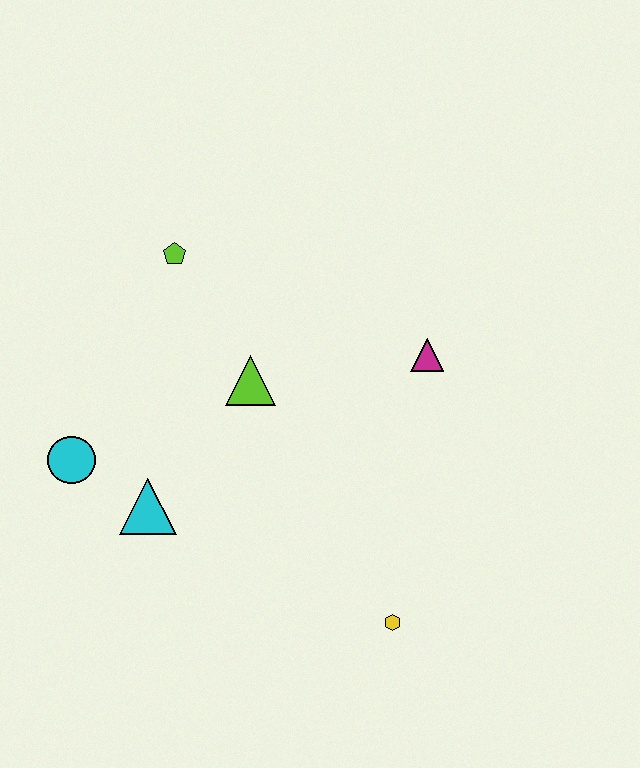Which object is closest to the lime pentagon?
The lime triangle is closest to the lime pentagon.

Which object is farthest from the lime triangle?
The yellow hexagon is farthest from the lime triangle.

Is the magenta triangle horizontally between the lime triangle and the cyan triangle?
No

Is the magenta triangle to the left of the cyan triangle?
No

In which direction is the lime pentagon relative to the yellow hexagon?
The lime pentagon is above the yellow hexagon.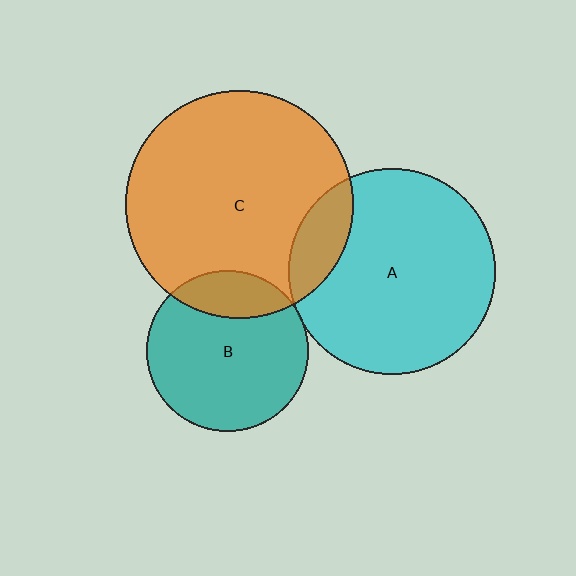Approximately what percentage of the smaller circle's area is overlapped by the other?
Approximately 15%.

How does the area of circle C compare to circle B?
Approximately 2.0 times.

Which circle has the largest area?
Circle C (orange).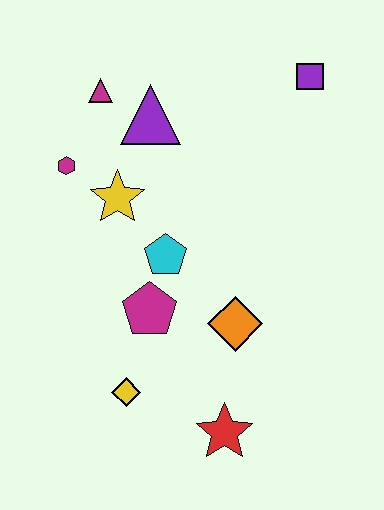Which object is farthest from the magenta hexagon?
The red star is farthest from the magenta hexagon.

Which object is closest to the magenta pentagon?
The cyan pentagon is closest to the magenta pentagon.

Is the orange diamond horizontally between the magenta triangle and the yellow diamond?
No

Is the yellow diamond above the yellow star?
No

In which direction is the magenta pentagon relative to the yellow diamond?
The magenta pentagon is above the yellow diamond.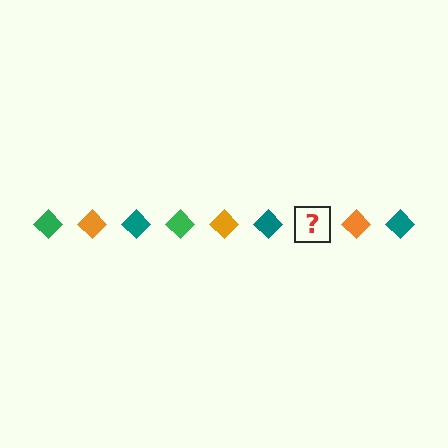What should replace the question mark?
The question mark should be replaced with a green diamond.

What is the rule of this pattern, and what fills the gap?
The rule is that the pattern cycles through green, orange, teal diamonds. The gap should be filled with a green diamond.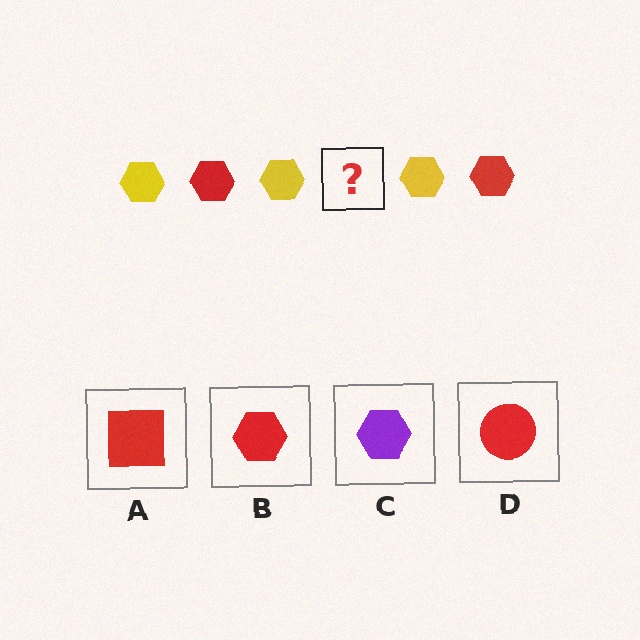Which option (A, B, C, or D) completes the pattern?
B.